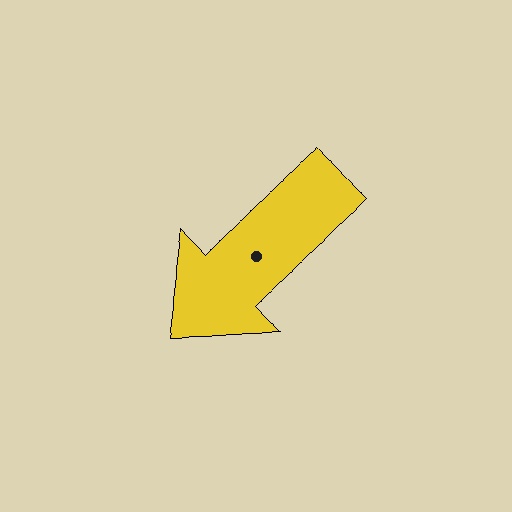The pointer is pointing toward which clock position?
Roughly 8 o'clock.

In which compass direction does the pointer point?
Southwest.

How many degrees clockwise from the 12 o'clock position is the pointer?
Approximately 228 degrees.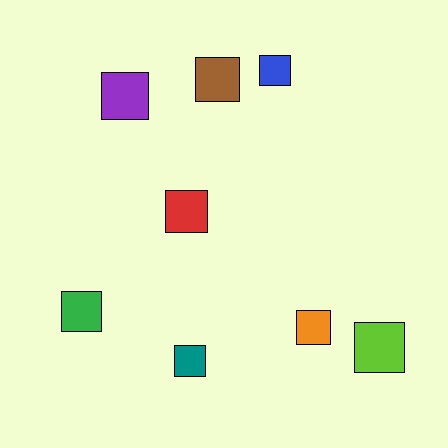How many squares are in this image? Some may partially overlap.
There are 8 squares.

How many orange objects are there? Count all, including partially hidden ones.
There is 1 orange object.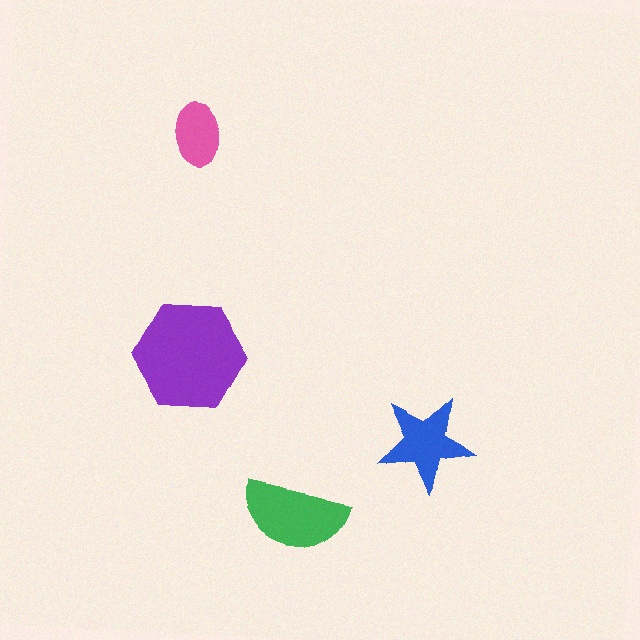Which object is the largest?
The purple hexagon.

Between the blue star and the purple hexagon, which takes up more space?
The purple hexagon.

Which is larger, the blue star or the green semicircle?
The green semicircle.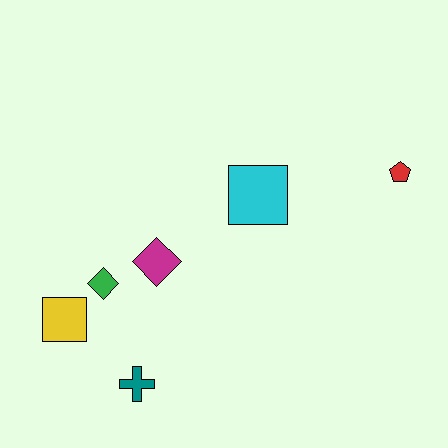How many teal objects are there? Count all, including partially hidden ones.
There is 1 teal object.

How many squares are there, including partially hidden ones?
There are 2 squares.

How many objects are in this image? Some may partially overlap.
There are 6 objects.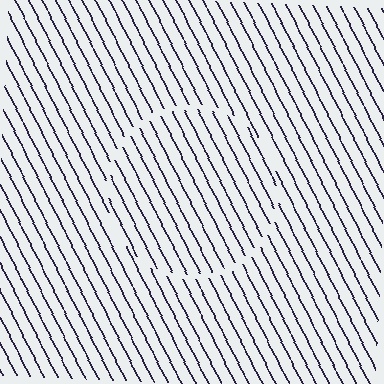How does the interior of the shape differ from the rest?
The interior of the shape contains the same grating, shifted by half a period — the contour is defined by the phase discontinuity where line-ends from the inner and outer gratings abut.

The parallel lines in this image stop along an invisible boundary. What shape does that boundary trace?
An illusory circle. The interior of the shape contains the same grating, shifted by half a period — the contour is defined by the phase discontinuity where line-ends from the inner and outer gratings abut.